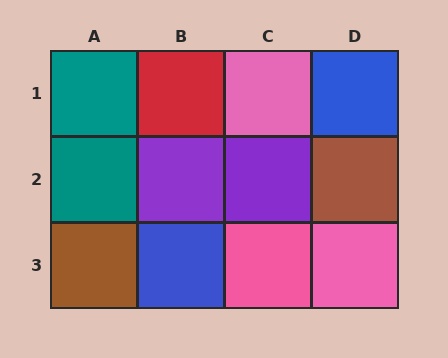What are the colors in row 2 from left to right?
Teal, purple, purple, brown.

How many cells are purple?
2 cells are purple.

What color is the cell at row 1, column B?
Red.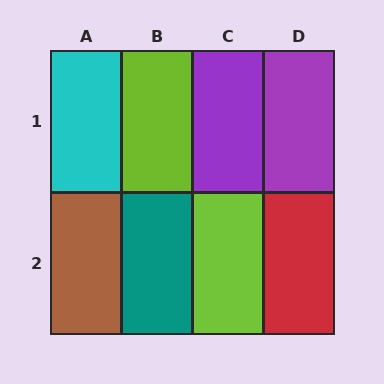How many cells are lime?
2 cells are lime.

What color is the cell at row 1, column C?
Purple.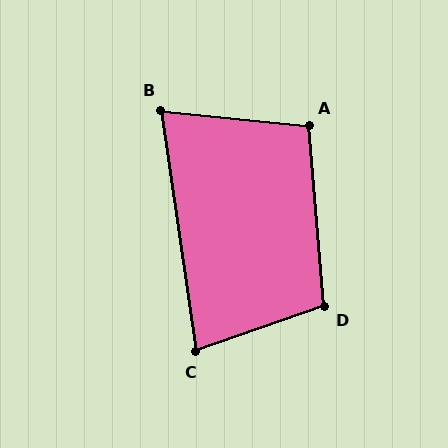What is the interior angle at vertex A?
Approximately 101 degrees (obtuse).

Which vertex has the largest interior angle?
D, at approximately 104 degrees.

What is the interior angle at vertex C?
Approximately 79 degrees (acute).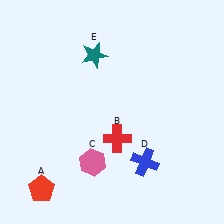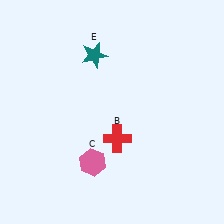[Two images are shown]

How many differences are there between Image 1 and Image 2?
There are 2 differences between the two images.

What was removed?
The blue cross (D), the red pentagon (A) were removed in Image 2.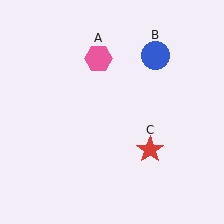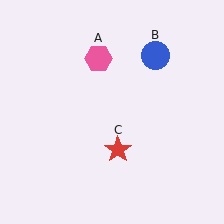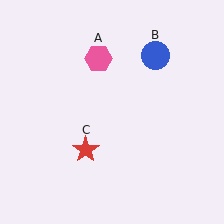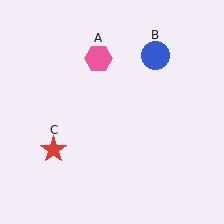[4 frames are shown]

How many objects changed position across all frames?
1 object changed position: red star (object C).